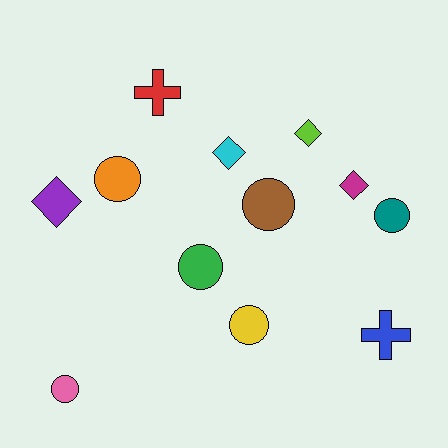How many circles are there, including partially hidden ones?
There are 6 circles.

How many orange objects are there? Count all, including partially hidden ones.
There is 1 orange object.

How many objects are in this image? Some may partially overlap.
There are 12 objects.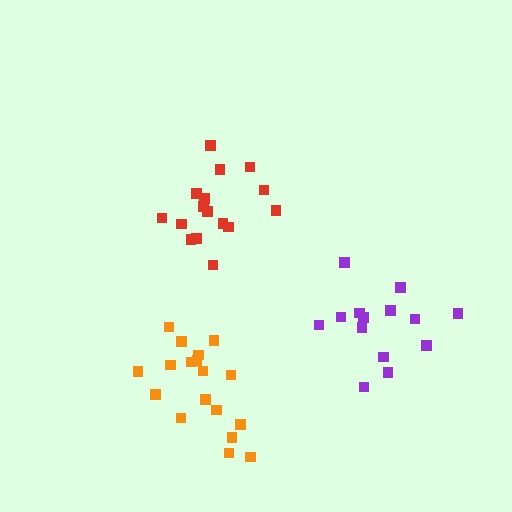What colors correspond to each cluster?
The clusters are colored: red, orange, purple.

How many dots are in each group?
Group 1: 16 dots, Group 2: 18 dots, Group 3: 14 dots (48 total).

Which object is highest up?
The red cluster is topmost.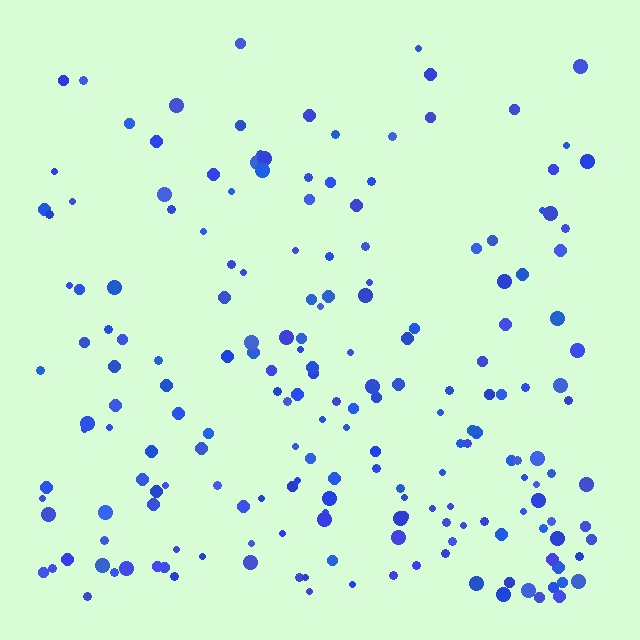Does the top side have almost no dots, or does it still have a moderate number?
Still a moderate number, just noticeably fewer than the bottom.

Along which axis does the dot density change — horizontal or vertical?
Vertical.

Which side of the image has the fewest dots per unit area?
The top.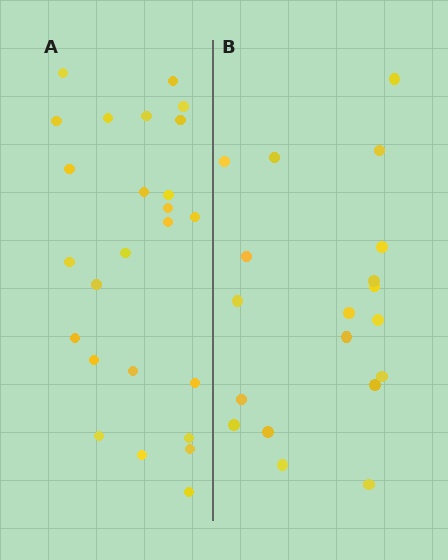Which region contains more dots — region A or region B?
Region A (the left region) has more dots.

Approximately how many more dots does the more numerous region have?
Region A has about 6 more dots than region B.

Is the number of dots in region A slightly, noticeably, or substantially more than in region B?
Region A has noticeably more, but not dramatically so. The ratio is roughly 1.3 to 1.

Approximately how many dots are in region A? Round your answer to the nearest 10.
About 20 dots. (The exact count is 25, which rounds to 20.)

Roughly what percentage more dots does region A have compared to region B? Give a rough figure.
About 30% more.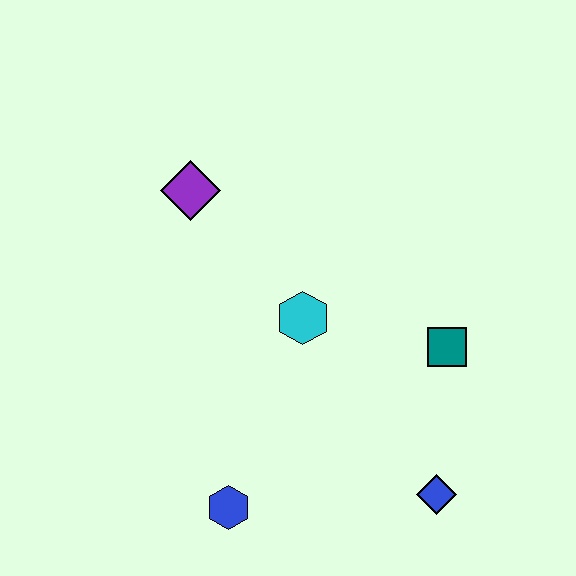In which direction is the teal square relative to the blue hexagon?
The teal square is to the right of the blue hexagon.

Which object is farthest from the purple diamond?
The blue diamond is farthest from the purple diamond.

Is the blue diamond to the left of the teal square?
Yes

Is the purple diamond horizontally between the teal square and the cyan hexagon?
No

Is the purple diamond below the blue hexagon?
No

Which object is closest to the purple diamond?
The cyan hexagon is closest to the purple diamond.